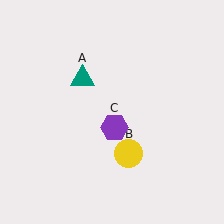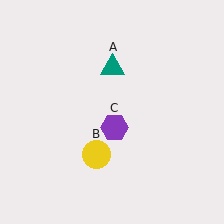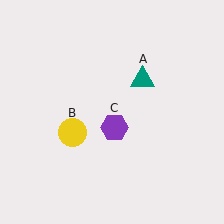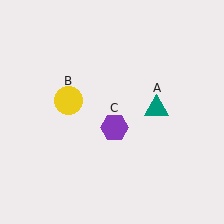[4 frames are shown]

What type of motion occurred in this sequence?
The teal triangle (object A), yellow circle (object B) rotated clockwise around the center of the scene.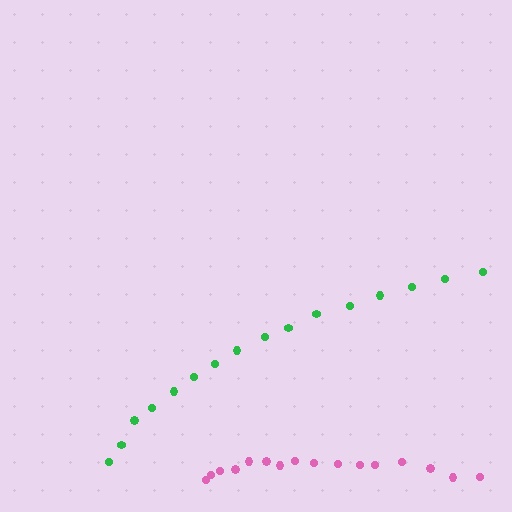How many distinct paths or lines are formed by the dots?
There are 2 distinct paths.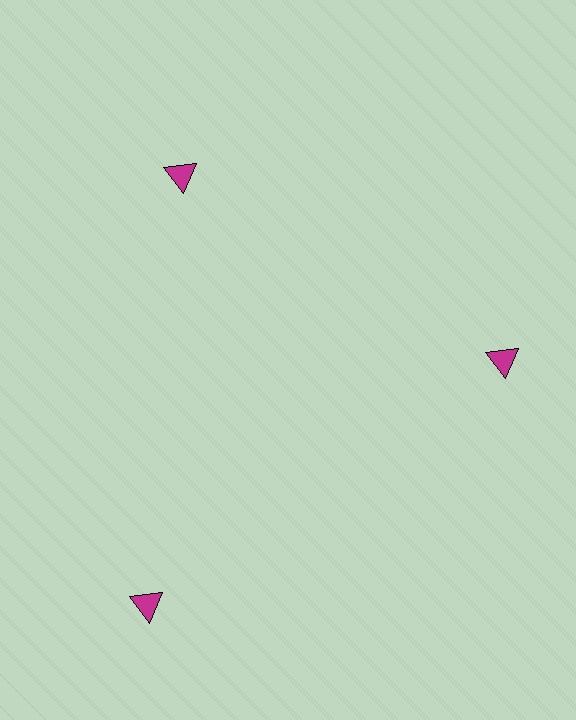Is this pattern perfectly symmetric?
No. The 3 magenta triangles are arranged in a ring, but one element near the 7 o'clock position is pushed outward from the center, breaking the 3-fold rotational symmetry.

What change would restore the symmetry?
The symmetry would be restored by moving it inward, back onto the ring so that all 3 triangles sit at equal angles and equal distance from the center.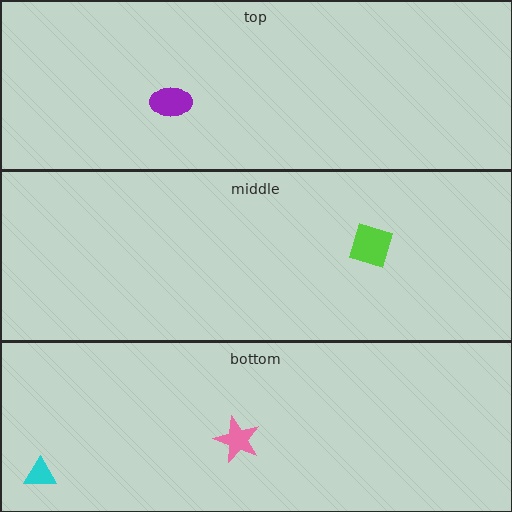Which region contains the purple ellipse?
The top region.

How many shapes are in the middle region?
1.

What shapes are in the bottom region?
The cyan triangle, the pink star.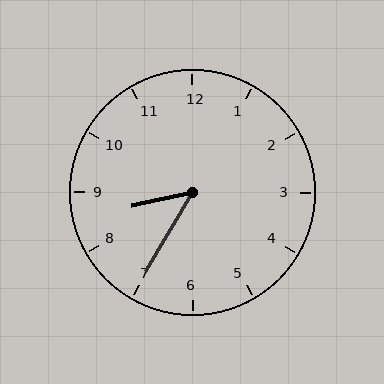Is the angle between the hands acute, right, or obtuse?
It is acute.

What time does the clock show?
8:35.